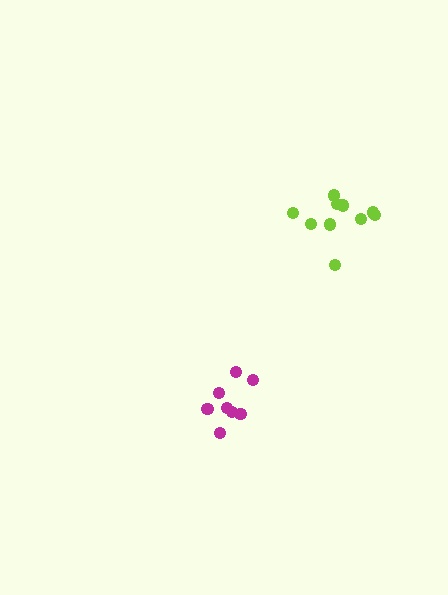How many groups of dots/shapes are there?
There are 2 groups.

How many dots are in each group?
Group 1: 11 dots, Group 2: 8 dots (19 total).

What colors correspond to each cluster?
The clusters are colored: lime, magenta.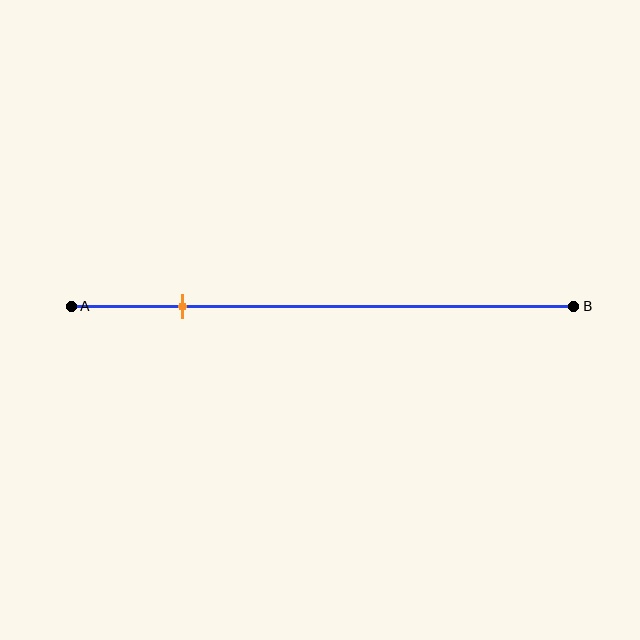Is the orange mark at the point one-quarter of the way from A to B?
Yes, the mark is approximately at the one-quarter point.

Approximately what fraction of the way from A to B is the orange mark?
The orange mark is approximately 20% of the way from A to B.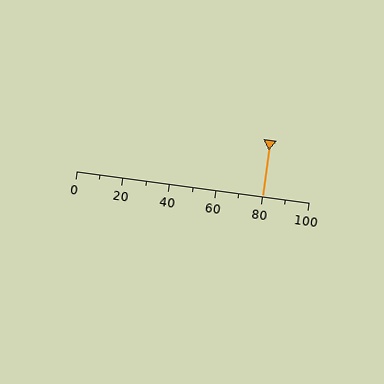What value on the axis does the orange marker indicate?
The marker indicates approximately 80.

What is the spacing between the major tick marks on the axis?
The major ticks are spaced 20 apart.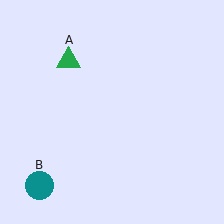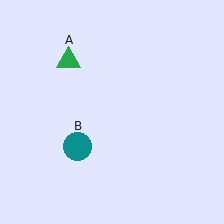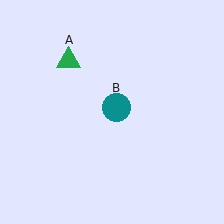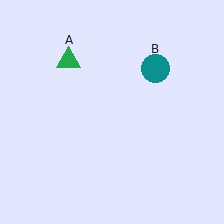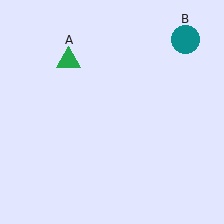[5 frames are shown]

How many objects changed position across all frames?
1 object changed position: teal circle (object B).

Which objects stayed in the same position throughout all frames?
Green triangle (object A) remained stationary.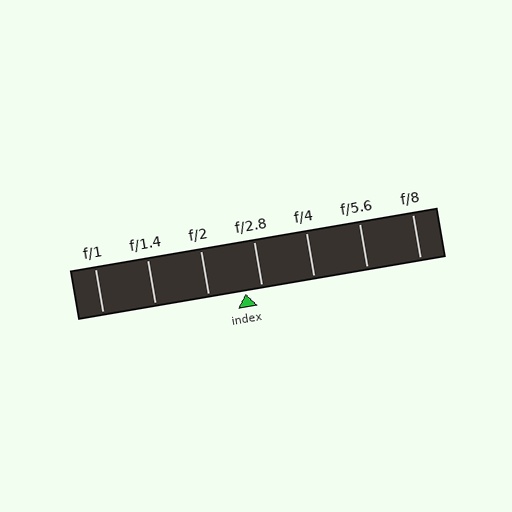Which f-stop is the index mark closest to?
The index mark is closest to f/2.8.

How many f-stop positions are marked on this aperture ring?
There are 7 f-stop positions marked.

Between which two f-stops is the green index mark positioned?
The index mark is between f/2 and f/2.8.